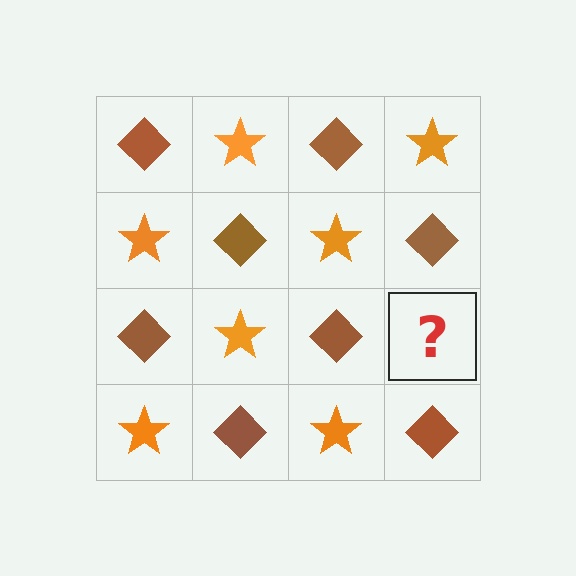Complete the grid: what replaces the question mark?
The question mark should be replaced with an orange star.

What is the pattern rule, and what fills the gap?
The rule is that it alternates brown diamond and orange star in a checkerboard pattern. The gap should be filled with an orange star.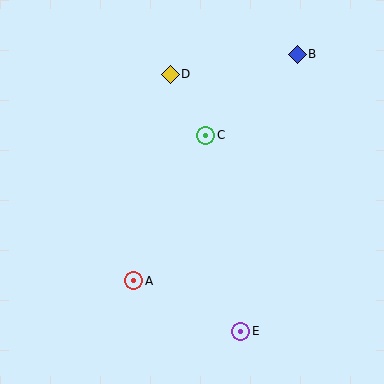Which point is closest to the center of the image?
Point C at (206, 135) is closest to the center.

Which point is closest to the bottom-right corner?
Point E is closest to the bottom-right corner.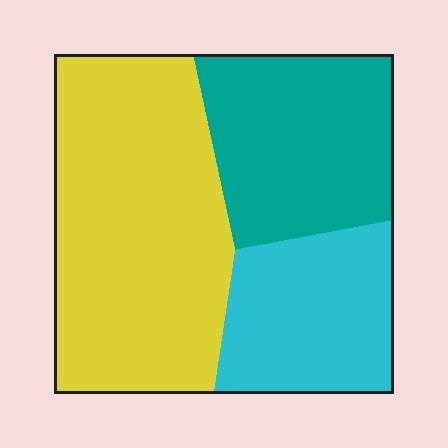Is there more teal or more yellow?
Yellow.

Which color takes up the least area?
Cyan, at roughly 25%.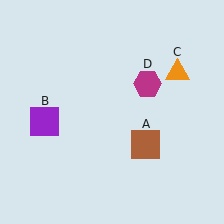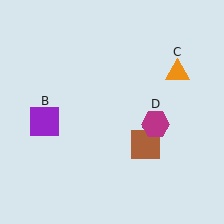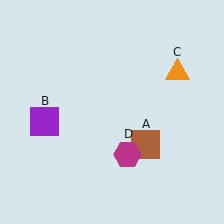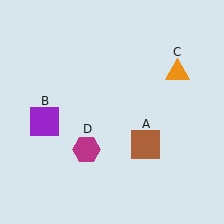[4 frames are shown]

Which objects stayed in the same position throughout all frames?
Brown square (object A) and purple square (object B) and orange triangle (object C) remained stationary.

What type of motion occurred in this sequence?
The magenta hexagon (object D) rotated clockwise around the center of the scene.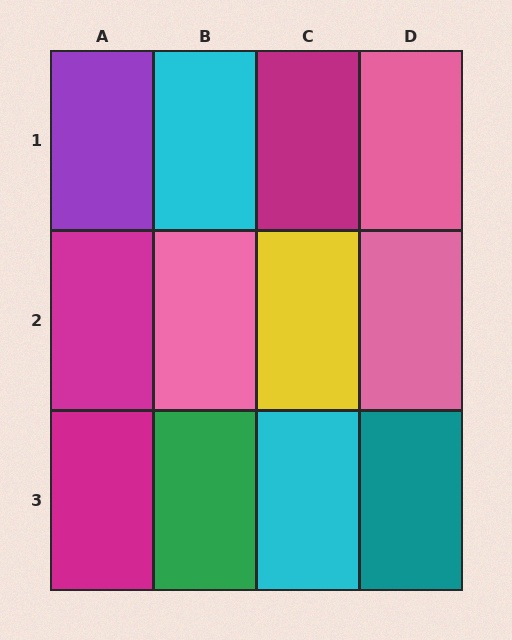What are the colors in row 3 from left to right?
Magenta, green, cyan, teal.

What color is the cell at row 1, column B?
Cyan.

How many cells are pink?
3 cells are pink.